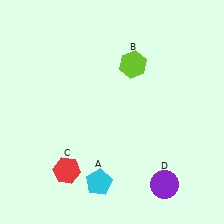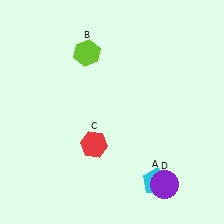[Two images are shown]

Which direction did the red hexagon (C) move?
The red hexagon (C) moved right.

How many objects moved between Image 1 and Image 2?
3 objects moved between the two images.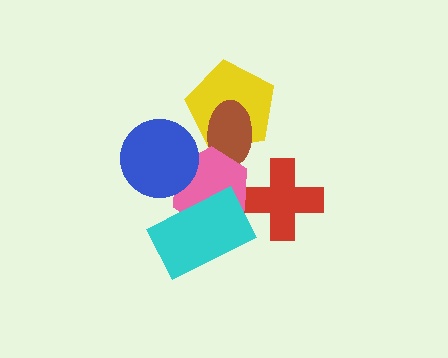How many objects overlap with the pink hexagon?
4 objects overlap with the pink hexagon.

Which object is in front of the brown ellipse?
The pink hexagon is in front of the brown ellipse.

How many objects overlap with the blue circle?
1 object overlaps with the blue circle.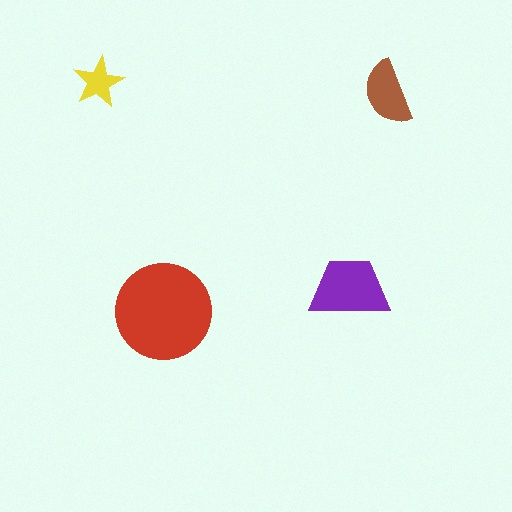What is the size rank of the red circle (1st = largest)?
1st.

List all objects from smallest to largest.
The yellow star, the brown semicircle, the purple trapezoid, the red circle.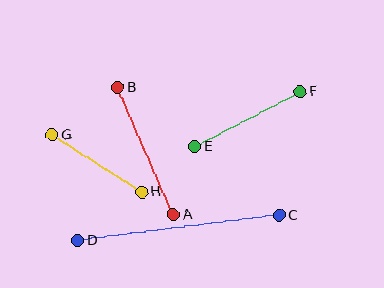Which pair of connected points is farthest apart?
Points C and D are farthest apart.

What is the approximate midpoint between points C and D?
The midpoint is at approximately (178, 228) pixels.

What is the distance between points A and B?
The distance is approximately 139 pixels.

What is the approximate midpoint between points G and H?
The midpoint is at approximately (97, 164) pixels.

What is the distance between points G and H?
The distance is approximately 106 pixels.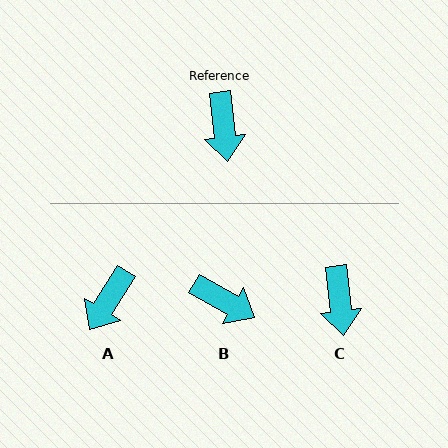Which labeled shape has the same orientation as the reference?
C.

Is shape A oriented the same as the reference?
No, it is off by about 39 degrees.